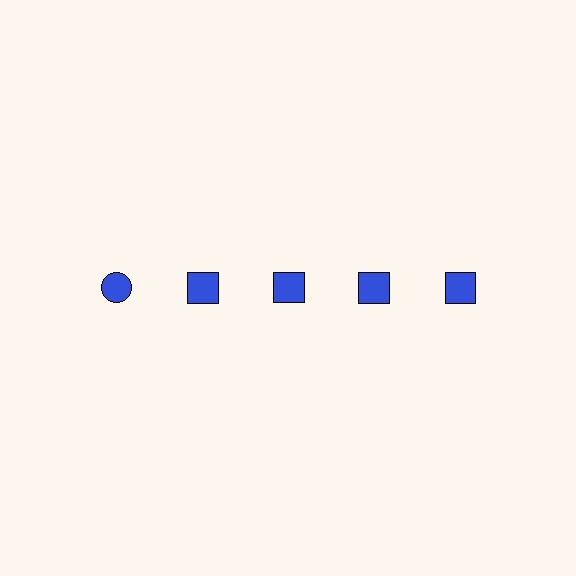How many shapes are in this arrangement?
There are 5 shapes arranged in a grid pattern.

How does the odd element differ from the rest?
It has a different shape: circle instead of square.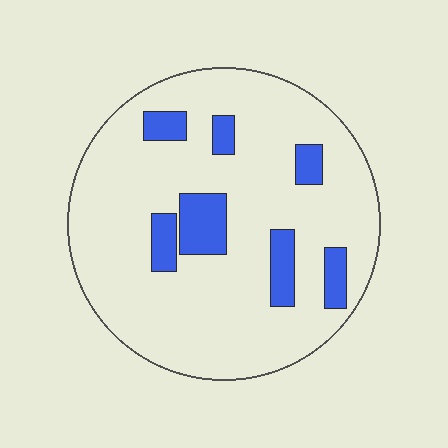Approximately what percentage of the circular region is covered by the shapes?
Approximately 15%.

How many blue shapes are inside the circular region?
7.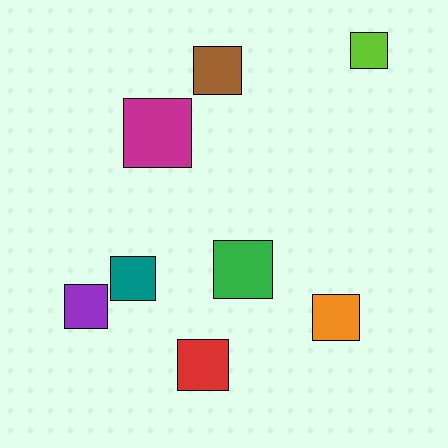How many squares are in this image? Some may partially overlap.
There are 8 squares.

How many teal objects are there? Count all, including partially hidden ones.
There is 1 teal object.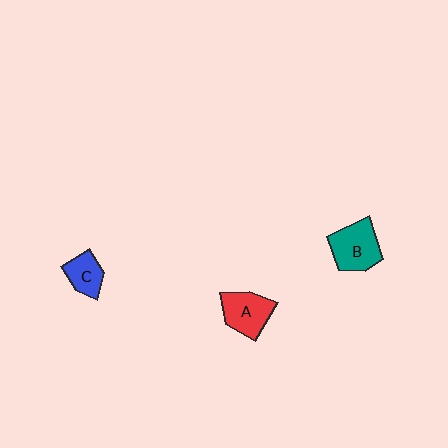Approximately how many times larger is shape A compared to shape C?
Approximately 1.5 times.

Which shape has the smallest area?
Shape C (blue).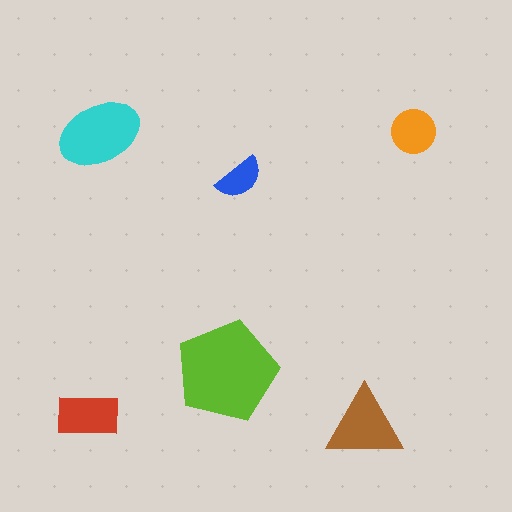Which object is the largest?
The lime pentagon.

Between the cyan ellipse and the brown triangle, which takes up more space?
The cyan ellipse.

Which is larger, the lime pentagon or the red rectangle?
The lime pentagon.